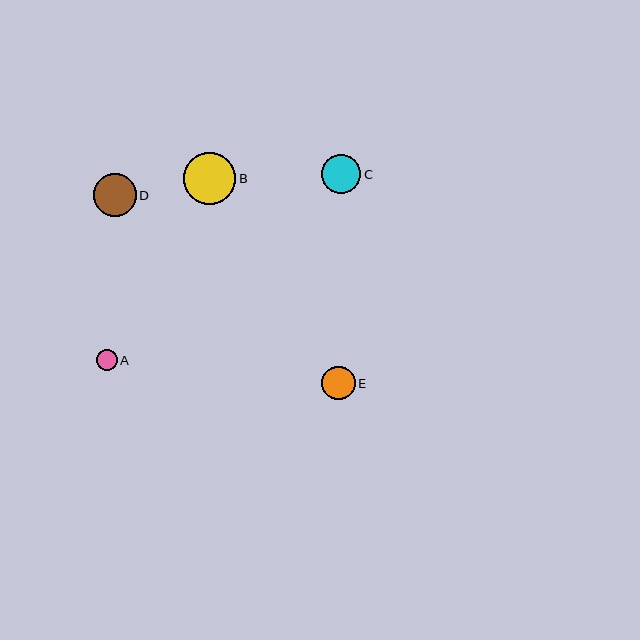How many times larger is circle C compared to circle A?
Circle C is approximately 1.9 times the size of circle A.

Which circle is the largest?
Circle B is the largest with a size of approximately 52 pixels.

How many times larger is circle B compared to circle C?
Circle B is approximately 1.3 times the size of circle C.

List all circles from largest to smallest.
From largest to smallest: B, D, C, E, A.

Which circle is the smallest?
Circle A is the smallest with a size of approximately 21 pixels.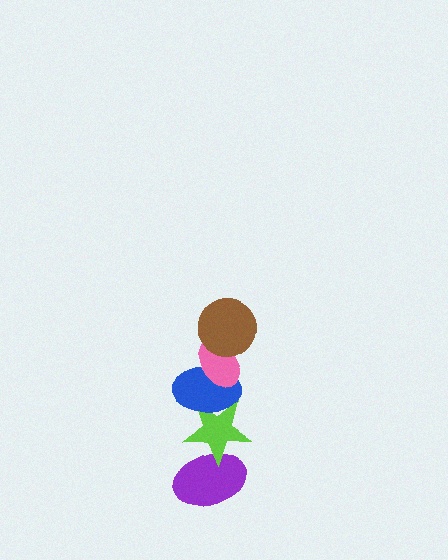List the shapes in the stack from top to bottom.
From top to bottom: the brown circle, the pink ellipse, the blue ellipse, the lime star, the purple ellipse.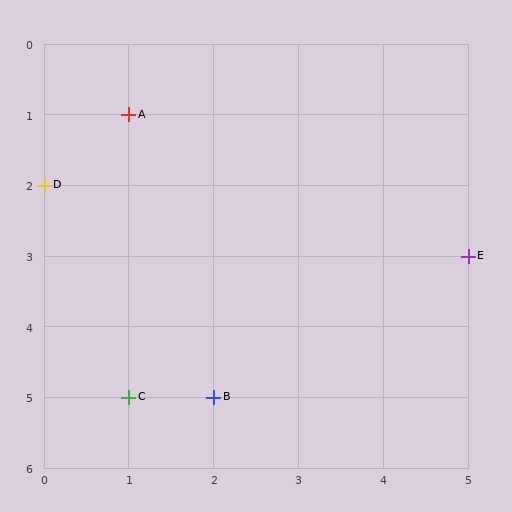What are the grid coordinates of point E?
Point E is at grid coordinates (5, 3).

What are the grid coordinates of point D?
Point D is at grid coordinates (0, 2).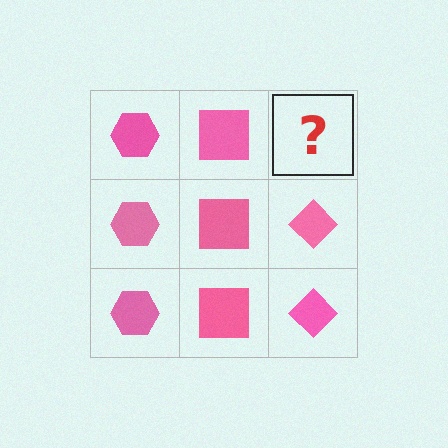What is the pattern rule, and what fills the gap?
The rule is that each column has a consistent shape. The gap should be filled with a pink diamond.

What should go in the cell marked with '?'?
The missing cell should contain a pink diamond.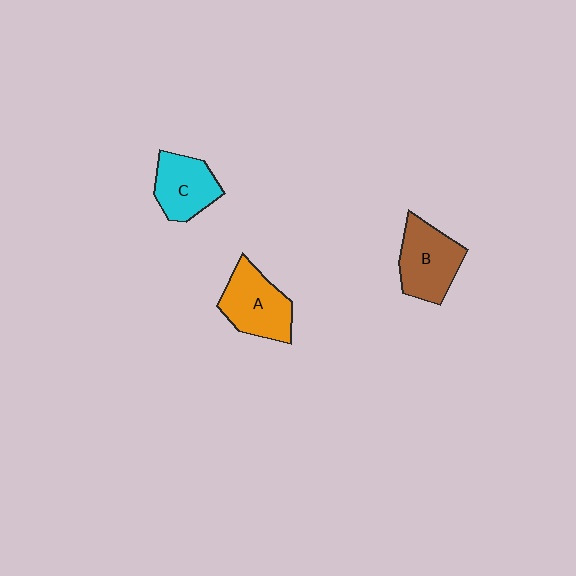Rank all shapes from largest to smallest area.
From largest to smallest: B (brown), A (orange), C (cyan).